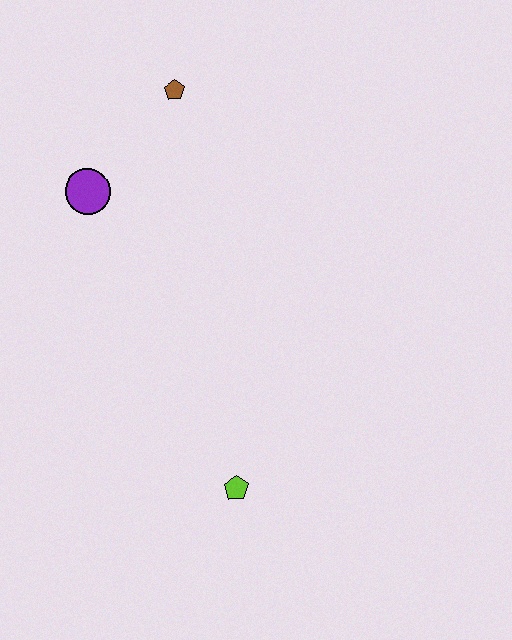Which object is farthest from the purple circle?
The lime pentagon is farthest from the purple circle.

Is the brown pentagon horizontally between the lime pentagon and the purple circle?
Yes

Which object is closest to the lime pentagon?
The purple circle is closest to the lime pentagon.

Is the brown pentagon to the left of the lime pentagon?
Yes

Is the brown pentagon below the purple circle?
No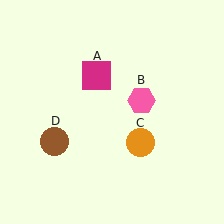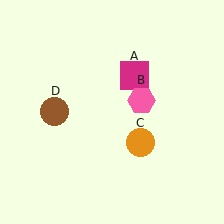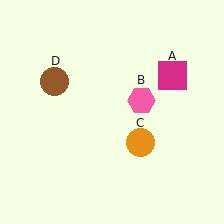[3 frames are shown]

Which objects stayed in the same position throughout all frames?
Pink hexagon (object B) and orange circle (object C) remained stationary.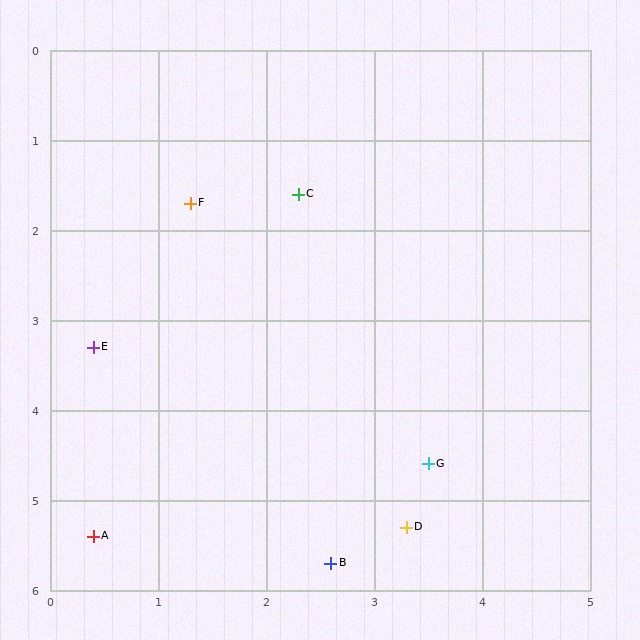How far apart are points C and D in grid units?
Points C and D are about 3.8 grid units apart.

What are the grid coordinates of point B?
Point B is at approximately (2.6, 5.7).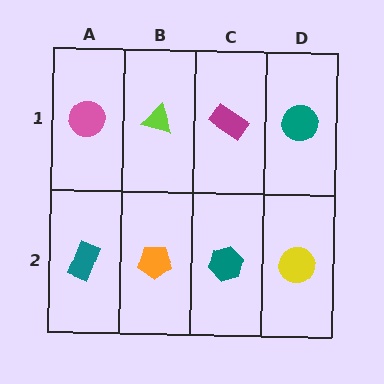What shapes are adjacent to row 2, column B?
A lime triangle (row 1, column B), a teal rectangle (row 2, column A), a teal hexagon (row 2, column C).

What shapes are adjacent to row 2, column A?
A pink circle (row 1, column A), an orange pentagon (row 2, column B).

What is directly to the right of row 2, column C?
A yellow circle.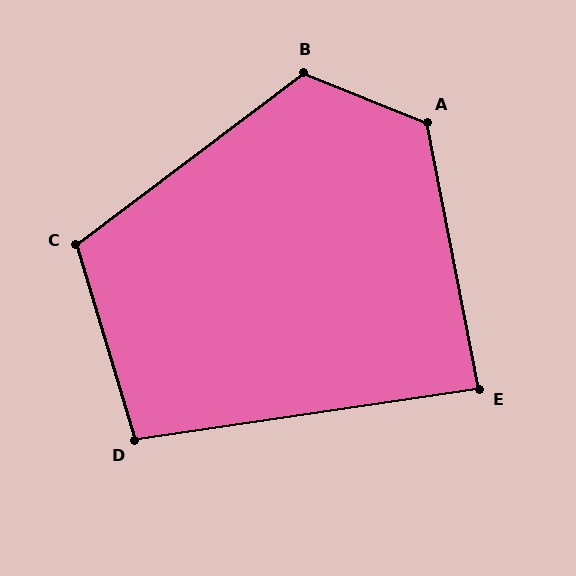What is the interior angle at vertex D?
Approximately 98 degrees (obtuse).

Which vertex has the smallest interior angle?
E, at approximately 87 degrees.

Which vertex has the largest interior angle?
A, at approximately 123 degrees.